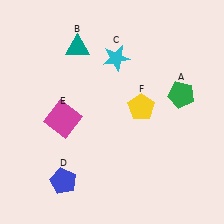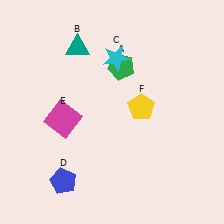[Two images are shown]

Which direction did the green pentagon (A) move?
The green pentagon (A) moved left.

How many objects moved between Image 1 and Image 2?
1 object moved between the two images.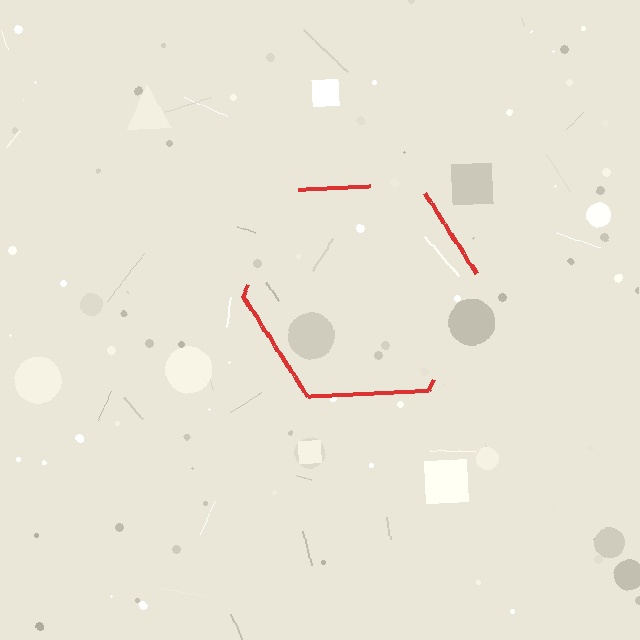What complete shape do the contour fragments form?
The contour fragments form a hexagon.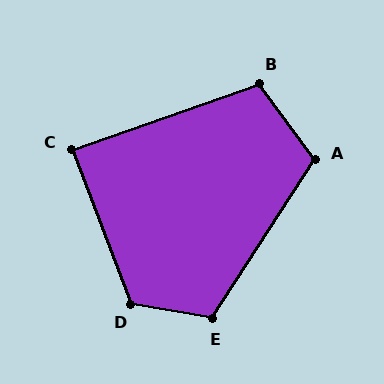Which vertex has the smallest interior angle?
C, at approximately 89 degrees.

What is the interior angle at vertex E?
Approximately 113 degrees (obtuse).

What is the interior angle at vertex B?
Approximately 107 degrees (obtuse).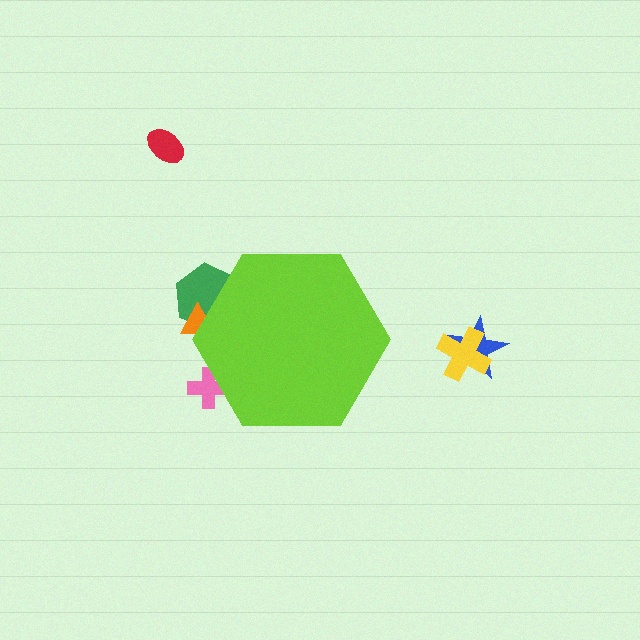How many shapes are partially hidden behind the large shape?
3 shapes are partially hidden.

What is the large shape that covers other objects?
A lime hexagon.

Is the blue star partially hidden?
No, the blue star is fully visible.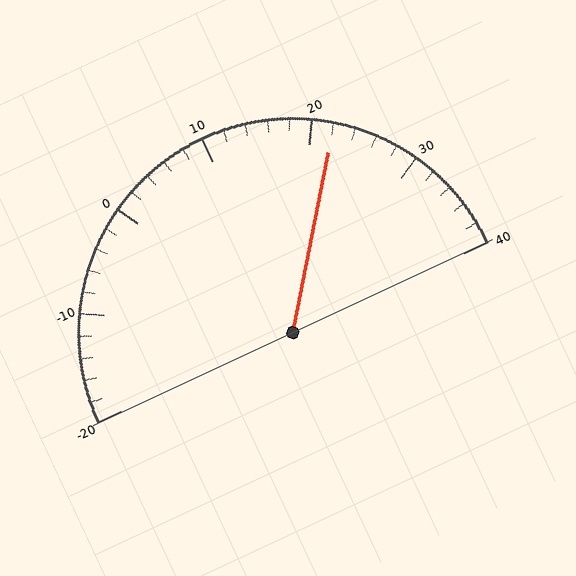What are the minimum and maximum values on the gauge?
The gauge ranges from -20 to 40.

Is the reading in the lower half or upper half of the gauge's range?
The reading is in the upper half of the range (-20 to 40).